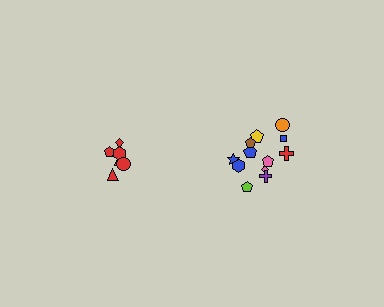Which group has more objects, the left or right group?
The right group.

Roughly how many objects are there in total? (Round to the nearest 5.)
Roughly 20 objects in total.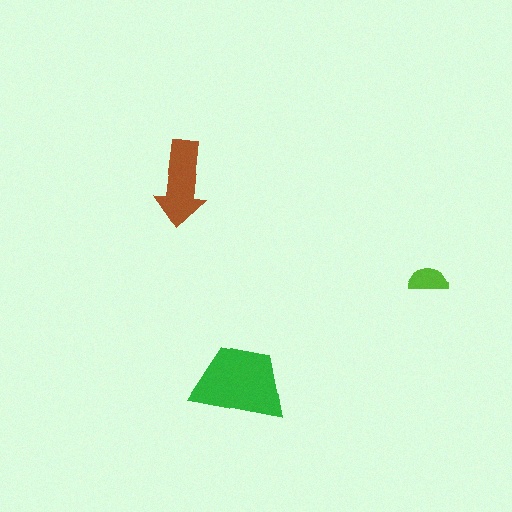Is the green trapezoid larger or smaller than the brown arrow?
Larger.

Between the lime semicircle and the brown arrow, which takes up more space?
The brown arrow.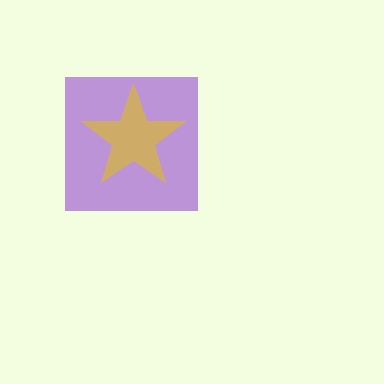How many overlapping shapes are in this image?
There are 2 overlapping shapes in the image.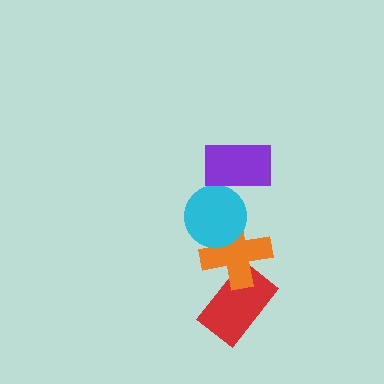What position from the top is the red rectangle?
The red rectangle is 4th from the top.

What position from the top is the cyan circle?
The cyan circle is 2nd from the top.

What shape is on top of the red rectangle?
The orange cross is on top of the red rectangle.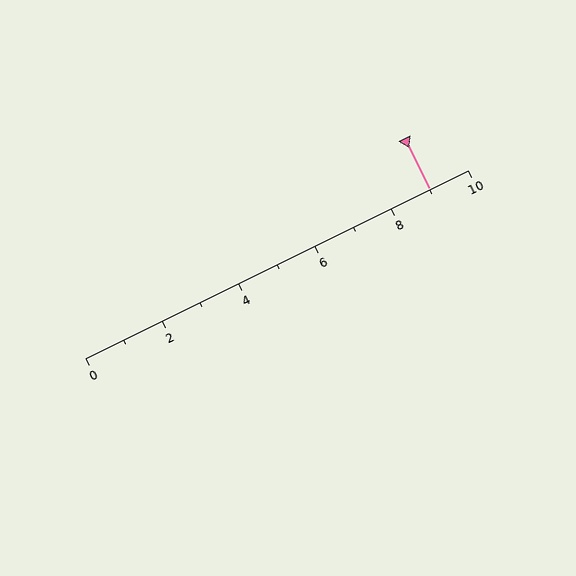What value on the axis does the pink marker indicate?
The marker indicates approximately 9.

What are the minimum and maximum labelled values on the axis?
The axis runs from 0 to 10.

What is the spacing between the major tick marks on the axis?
The major ticks are spaced 2 apart.